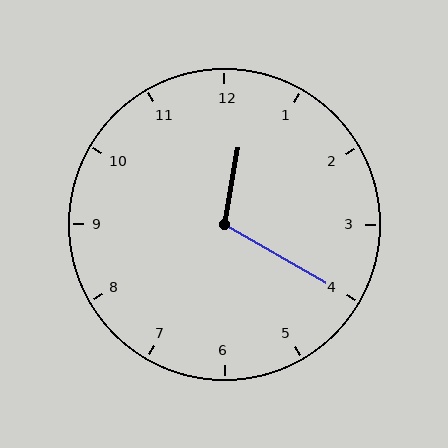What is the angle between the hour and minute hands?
Approximately 110 degrees.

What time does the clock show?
12:20.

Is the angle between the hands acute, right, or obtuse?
It is obtuse.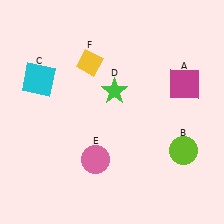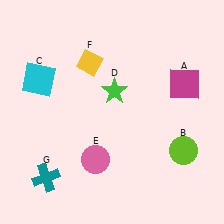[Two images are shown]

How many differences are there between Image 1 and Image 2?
There is 1 difference between the two images.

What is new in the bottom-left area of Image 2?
A teal cross (G) was added in the bottom-left area of Image 2.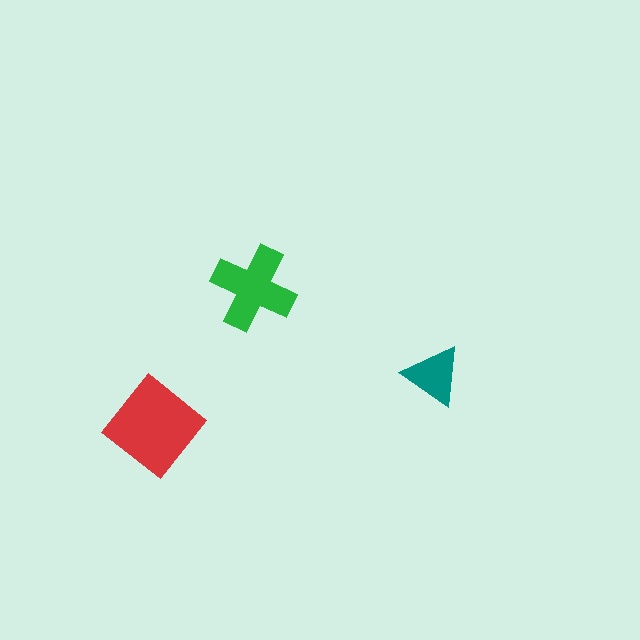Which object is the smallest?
The teal triangle.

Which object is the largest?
The red diamond.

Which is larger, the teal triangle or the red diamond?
The red diamond.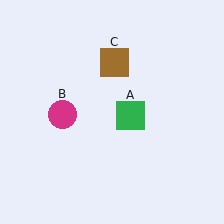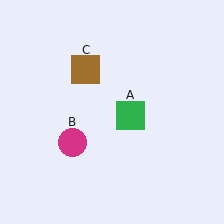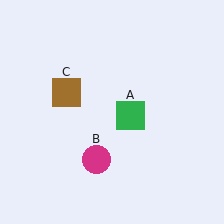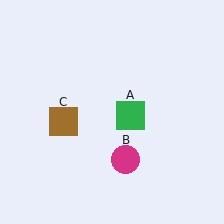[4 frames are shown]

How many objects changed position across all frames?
2 objects changed position: magenta circle (object B), brown square (object C).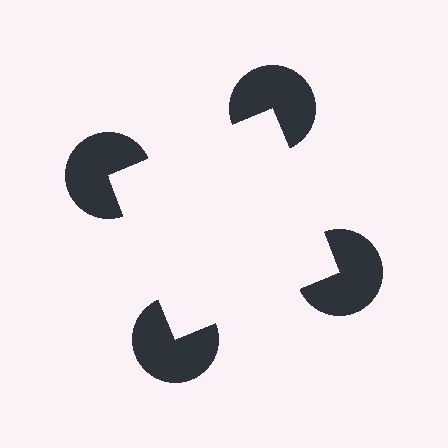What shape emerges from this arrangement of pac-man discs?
An illusory square — its edges are inferred from the aligned wedge cuts in the pac-man discs, not physically drawn.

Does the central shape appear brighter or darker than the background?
It typically appears slightly brighter than the background, even though no actual brightness change is drawn.